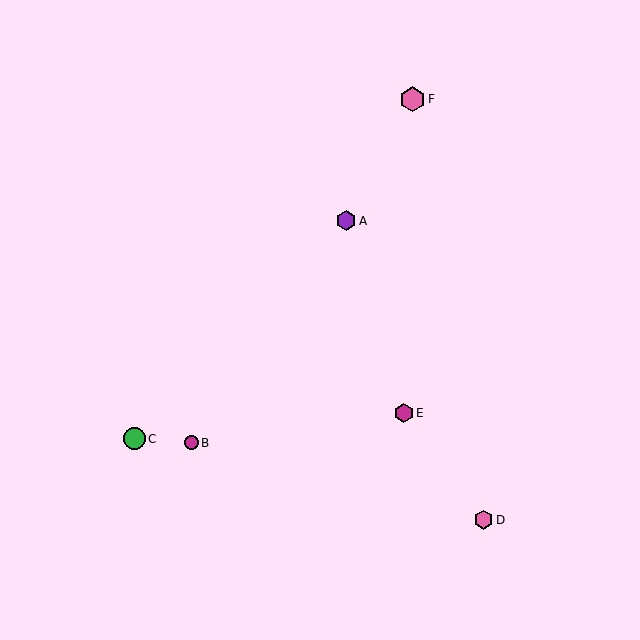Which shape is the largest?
The pink hexagon (labeled F) is the largest.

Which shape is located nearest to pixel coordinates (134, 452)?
The green circle (labeled C) at (134, 439) is nearest to that location.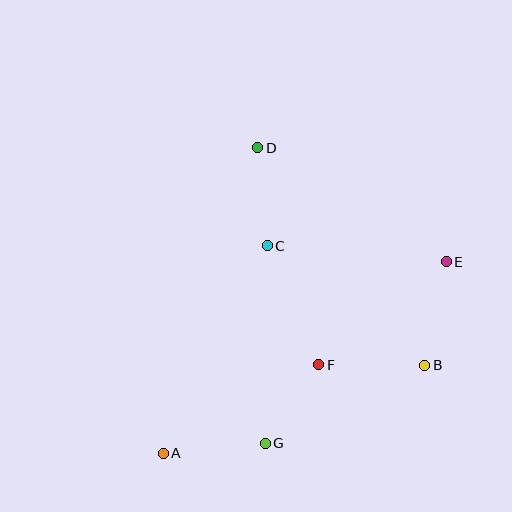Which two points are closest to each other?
Points F and G are closest to each other.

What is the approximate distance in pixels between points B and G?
The distance between B and G is approximately 178 pixels.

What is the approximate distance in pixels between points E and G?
The distance between E and G is approximately 256 pixels.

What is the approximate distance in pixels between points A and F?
The distance between A and F is approximately 179 pixels.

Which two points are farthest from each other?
Points A and E are farthest from each other.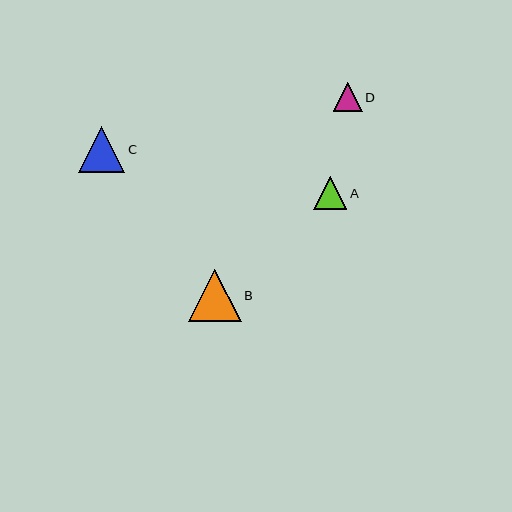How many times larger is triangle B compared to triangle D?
Triangle B is approximately 1.8 times the size of triangle D.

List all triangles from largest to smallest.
From largest to smallest: B, C, A, D.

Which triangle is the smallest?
Triangle D is the smallest with a size of approximately 29 pixels.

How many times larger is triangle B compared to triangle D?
Triangle B is approximately 1.8 times the size of triangle D.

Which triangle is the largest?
Triangle B is the largest with a size of approximately 53 pixels.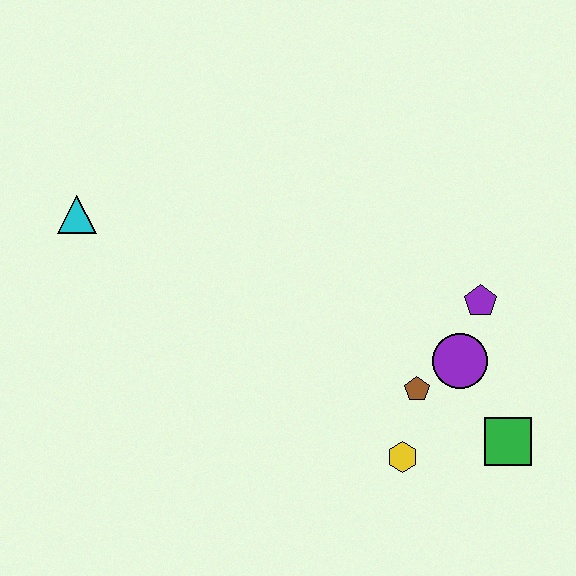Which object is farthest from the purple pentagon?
The cyan triangle is farthest from the purple pentagon.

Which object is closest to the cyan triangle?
The brown pentagon is closest to the cyan triangle.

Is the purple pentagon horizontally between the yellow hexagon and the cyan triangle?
No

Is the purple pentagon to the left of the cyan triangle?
No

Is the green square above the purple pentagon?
No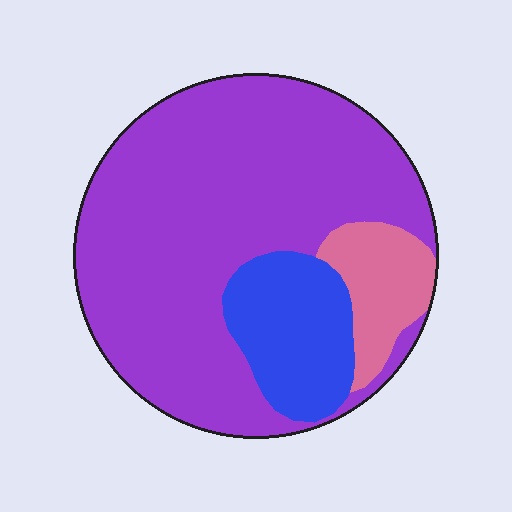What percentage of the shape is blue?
Blue covers around 15% of the shape.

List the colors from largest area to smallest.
From largest to smallest: purple, blue, pink.